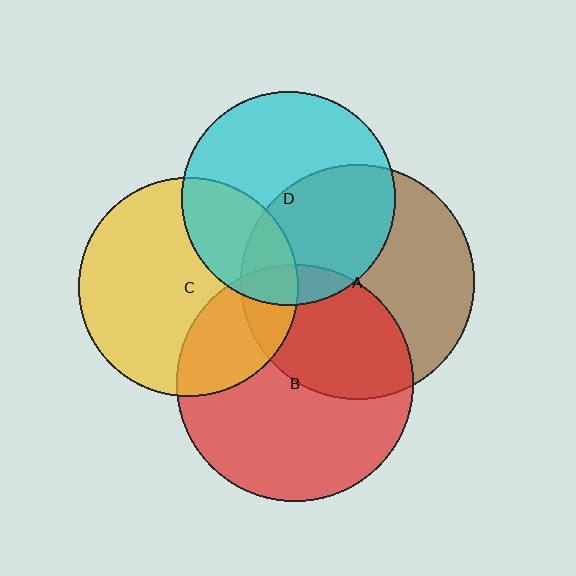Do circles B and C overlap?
Yes.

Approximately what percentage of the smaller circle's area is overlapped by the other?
Approximately 30%.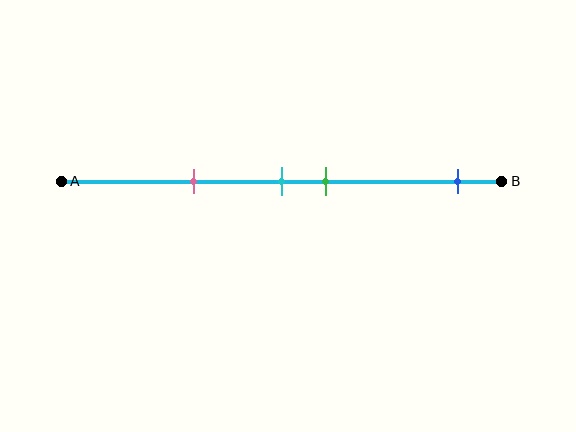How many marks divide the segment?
There are 4 marks dividing the segment.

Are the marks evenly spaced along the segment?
No, the marks are not evenly spaced.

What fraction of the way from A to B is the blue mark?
The blue mark is approximately 90% (0.9) of the way from A to B.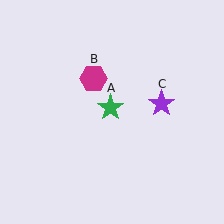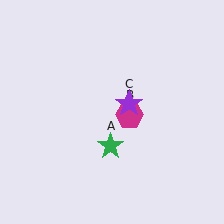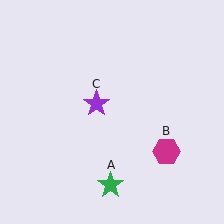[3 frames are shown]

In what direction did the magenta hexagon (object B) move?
The magenta hexagon (object B) moved down and to the right.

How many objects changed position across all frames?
3 objects changed position: green star (object A), magenta hexagon (object B), purple star (object C).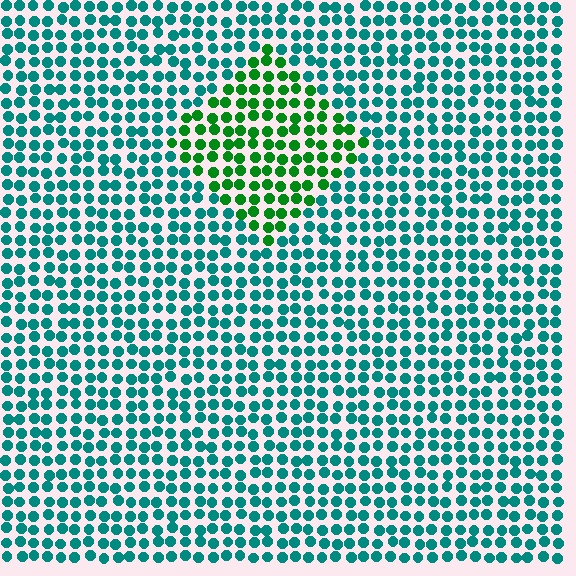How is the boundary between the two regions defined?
The boundary is defined purely by a slight shift in hue (about 46 degrees). Spacing, size, and orientation are identical on both sides.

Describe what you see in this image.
The image is filled with small teal elements in a uniform arrangement. A diamond-shaped region is visible where the elements are tinted to a slightly different hue, forming a subtle color boundary.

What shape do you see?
I see a diamond.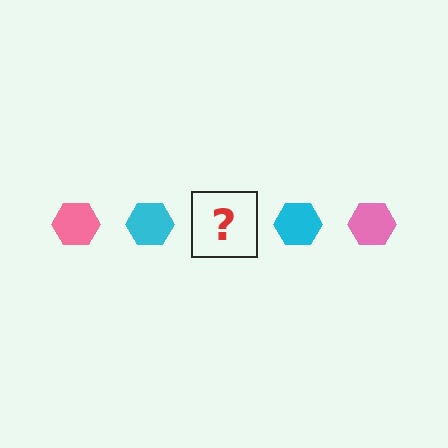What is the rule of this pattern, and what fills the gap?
The rule is that the pattern cycles through pink, cyan hexagons. The gap should be filled with a pink hexagon.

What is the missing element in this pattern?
The missing element is a pink hexagon.